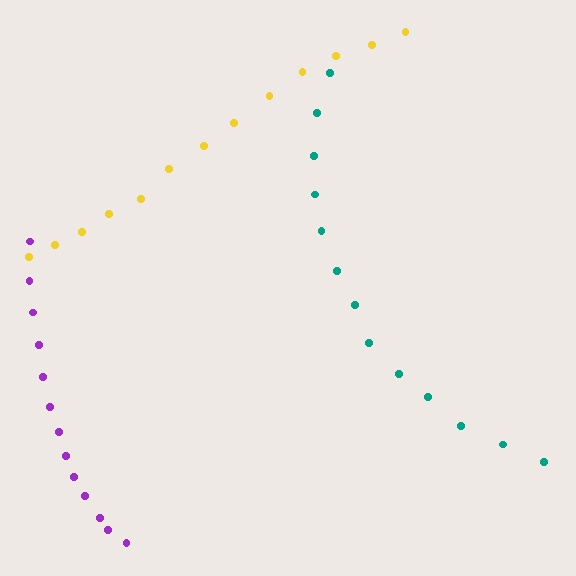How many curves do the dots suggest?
There are 3 distinct paths.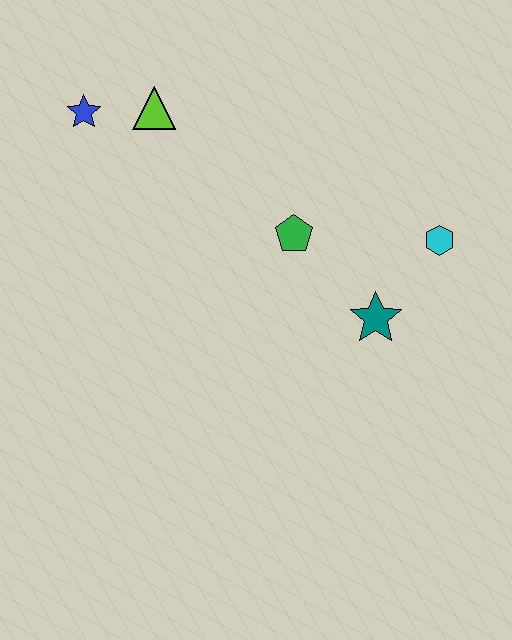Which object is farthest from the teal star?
The blue star is farthest from the teal star.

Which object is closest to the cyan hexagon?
The teal star is closest to the cyan hexagon.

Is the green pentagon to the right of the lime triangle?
Yes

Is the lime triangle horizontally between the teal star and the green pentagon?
No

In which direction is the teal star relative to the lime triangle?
The teal star is to the right of the lime triangle.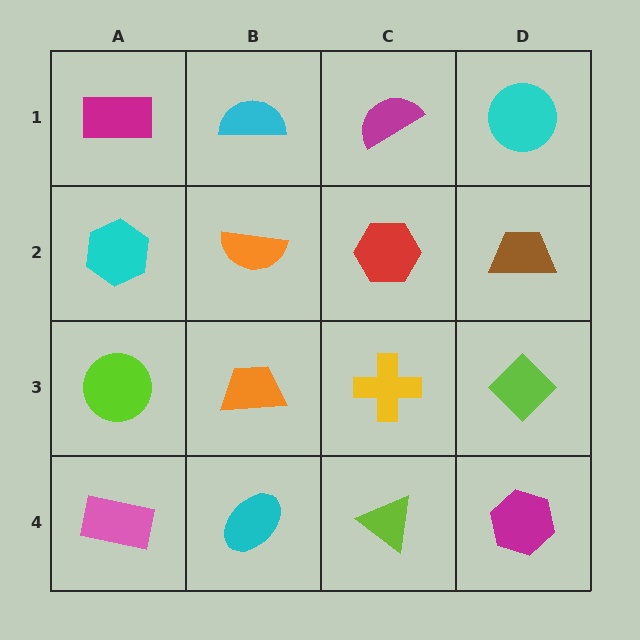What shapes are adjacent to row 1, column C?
A red hexagon (row 2, column C), a cyan semicircle (row 1, column B), a cyan circle (row 1, column D).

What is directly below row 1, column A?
A cyan hexagon.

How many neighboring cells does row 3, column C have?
4.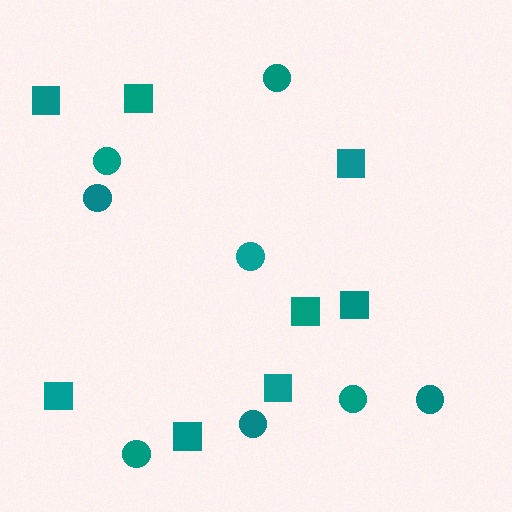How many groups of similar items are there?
There are 2 groups: one group of squares (8) and one group of circles (8).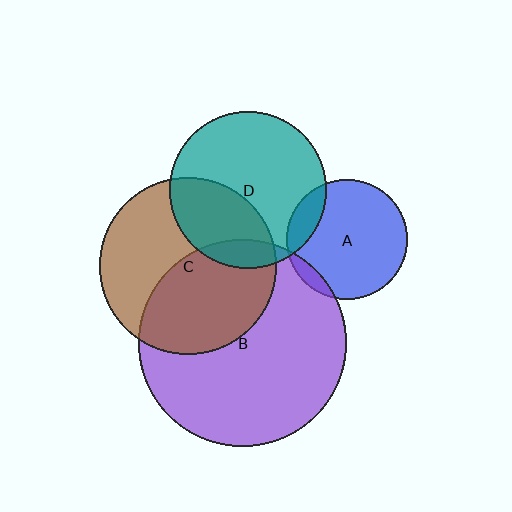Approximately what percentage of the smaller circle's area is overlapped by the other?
Approximately 35%.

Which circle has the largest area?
Circle B (purple).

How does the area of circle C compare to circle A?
Approximately 2.1 times.